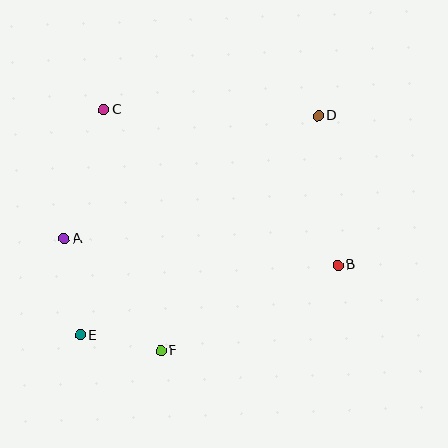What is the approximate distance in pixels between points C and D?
The distance between C and D is approximately 215 pixels.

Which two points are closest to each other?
Points E and F are closest to each other.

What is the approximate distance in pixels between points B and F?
The distance between B and F is approximately 196 pixels.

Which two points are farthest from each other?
Points D and E are farthest from each other.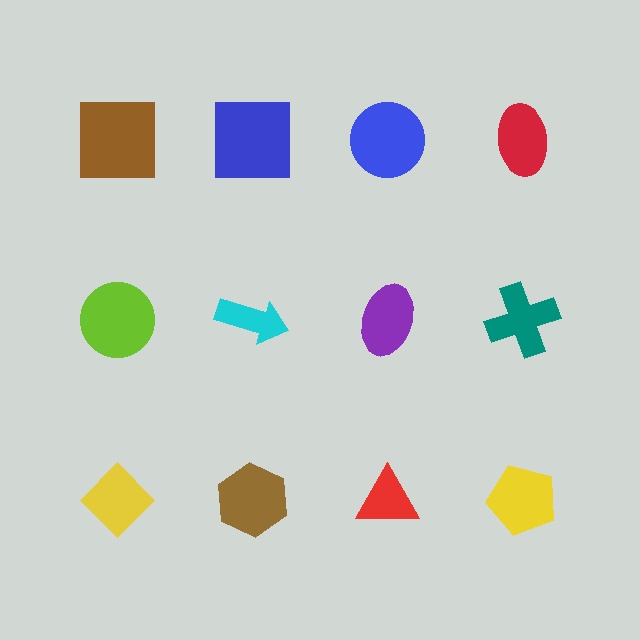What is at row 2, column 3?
A purple ellipse.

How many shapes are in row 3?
4 shapes.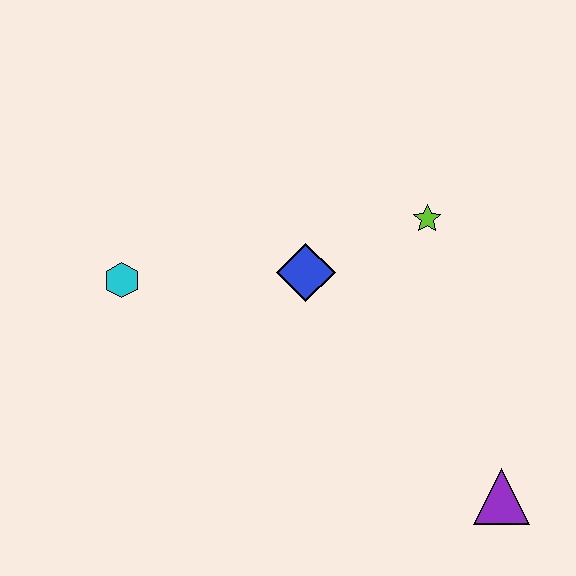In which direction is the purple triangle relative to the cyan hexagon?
The purple triangle is to the right of the cyan hexagon.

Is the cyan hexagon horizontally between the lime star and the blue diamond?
No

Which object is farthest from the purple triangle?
The cyan hexagon is farthest from the purple triangle.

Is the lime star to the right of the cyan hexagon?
Yes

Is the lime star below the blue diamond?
No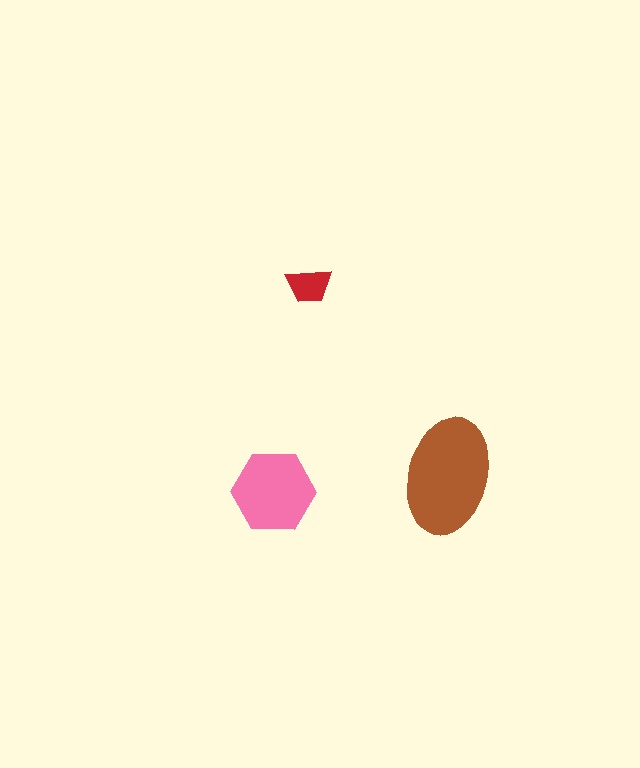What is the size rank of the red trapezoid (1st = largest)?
3rd.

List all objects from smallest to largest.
The red trapezoid, the pink hexagon, the brown ellipse.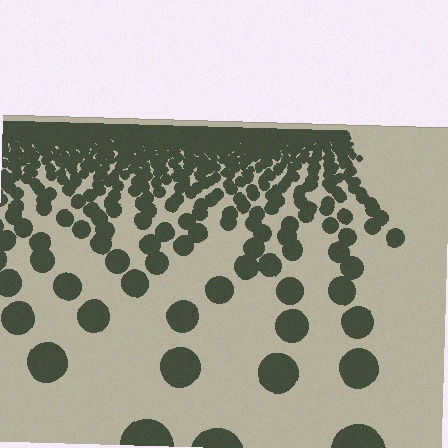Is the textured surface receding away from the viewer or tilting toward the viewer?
The surface is receding away from the viewer. Texture elements get smaller and denser toward the top.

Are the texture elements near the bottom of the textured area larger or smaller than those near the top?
Larger. Near the bottom, elements are closer to the viewer and appear at a bigger on-screen size.